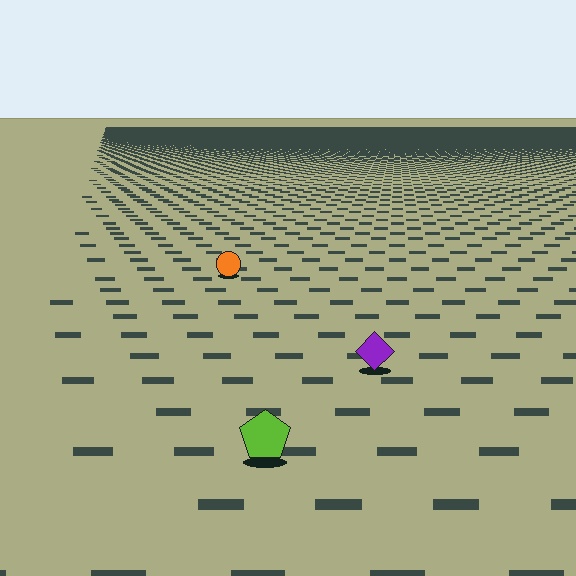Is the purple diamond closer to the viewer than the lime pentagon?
No. The lime pentagon is closer — you can tell from the texture gradient: the ground texture is coarser near it.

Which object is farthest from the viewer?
The orange circle is farthest from the viewer. It appears smaller and the ground texture around it is denser.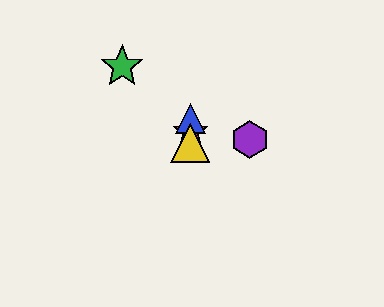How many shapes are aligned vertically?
3 shapes (the red star, the blue triangle, the yellow triangle) are aligned vertically.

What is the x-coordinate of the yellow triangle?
The yellow triangle is at x≈190.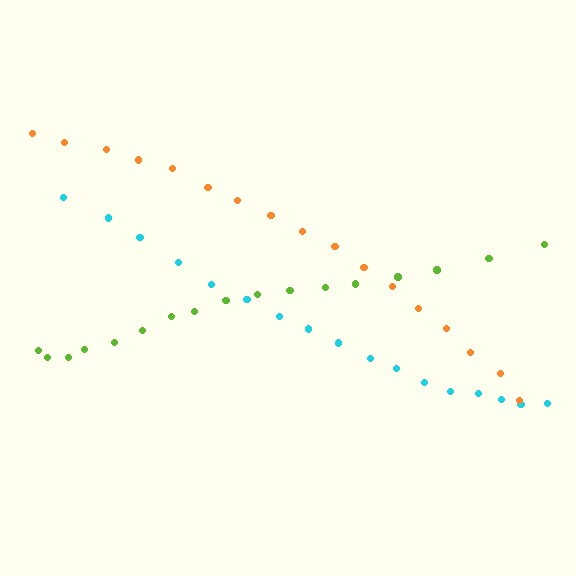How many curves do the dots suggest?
There are 3 distinct paths.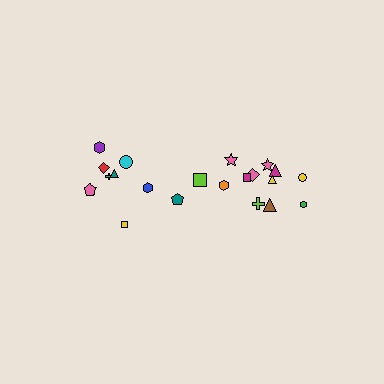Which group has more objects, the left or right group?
The right group.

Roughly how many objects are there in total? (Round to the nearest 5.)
Roughly 20 objects in total.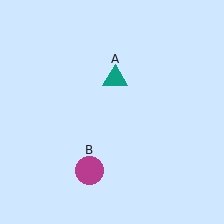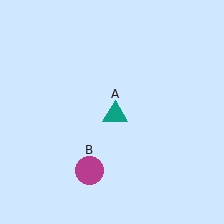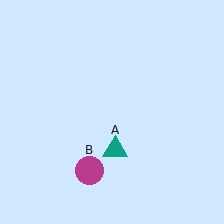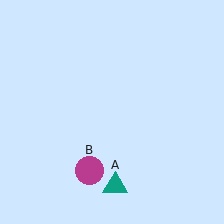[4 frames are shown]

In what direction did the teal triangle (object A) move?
The teal triangle (object A) moved down.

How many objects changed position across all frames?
1 object changed position: teal triangle (object A).